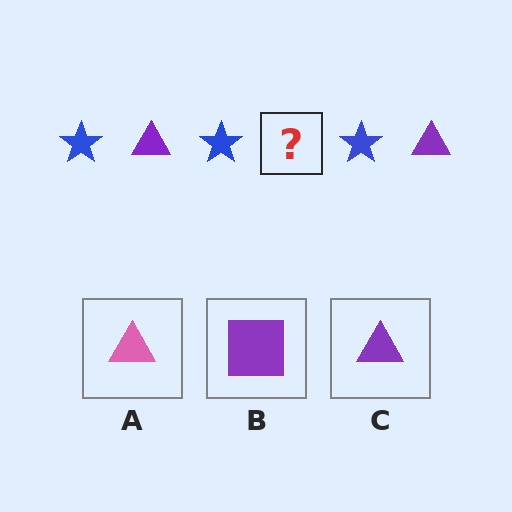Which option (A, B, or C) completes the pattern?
C.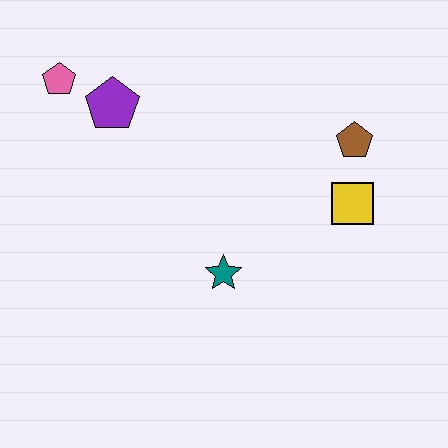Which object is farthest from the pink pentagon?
The yellow square is farthest from the pink pentagon.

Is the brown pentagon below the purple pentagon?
Yes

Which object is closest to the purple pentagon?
The pink pentagon is closest to the purple pentagon.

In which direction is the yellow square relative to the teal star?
The yellow square is to the right of the teal star.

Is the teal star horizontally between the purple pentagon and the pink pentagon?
No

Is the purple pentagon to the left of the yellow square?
Yes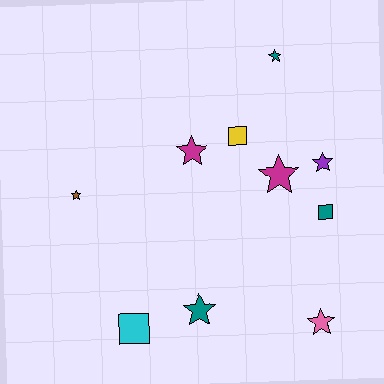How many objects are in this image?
There are 10 objects.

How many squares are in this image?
There are 3 squares.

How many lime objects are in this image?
There are no lime objects.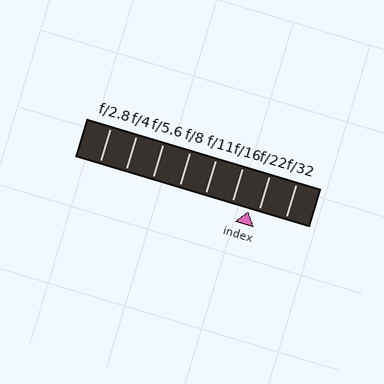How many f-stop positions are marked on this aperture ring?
There are 8 f-stop positions marked.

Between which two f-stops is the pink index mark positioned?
The index mark is between f/16 and f/22.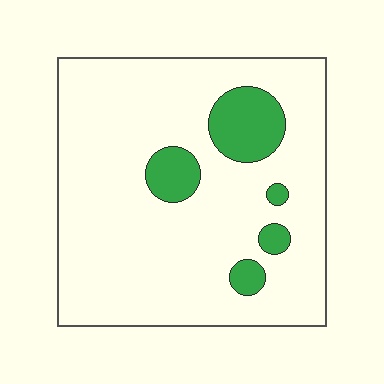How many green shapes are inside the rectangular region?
5.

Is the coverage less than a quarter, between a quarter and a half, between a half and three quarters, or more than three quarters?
Less than a quarter.